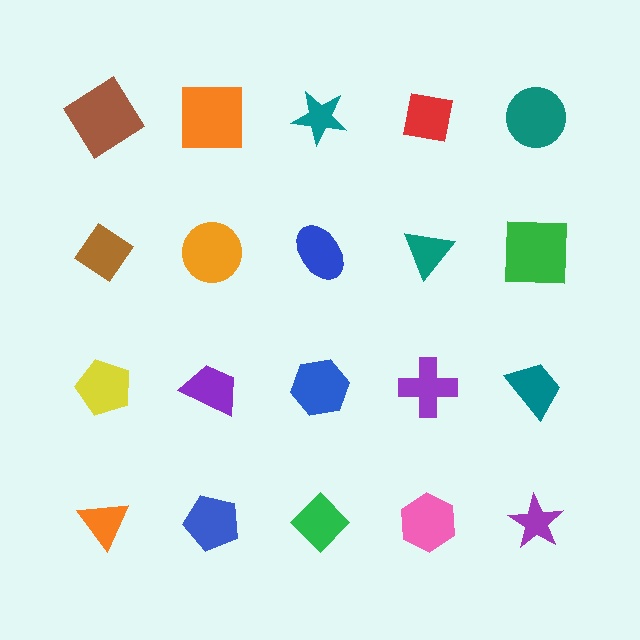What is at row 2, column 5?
A green square.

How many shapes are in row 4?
5 shapes.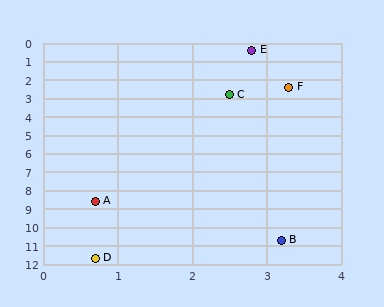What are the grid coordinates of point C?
Point C is at approximately (2.5, 2.8).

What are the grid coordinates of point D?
Point D is at approximately (0.7, 11.7).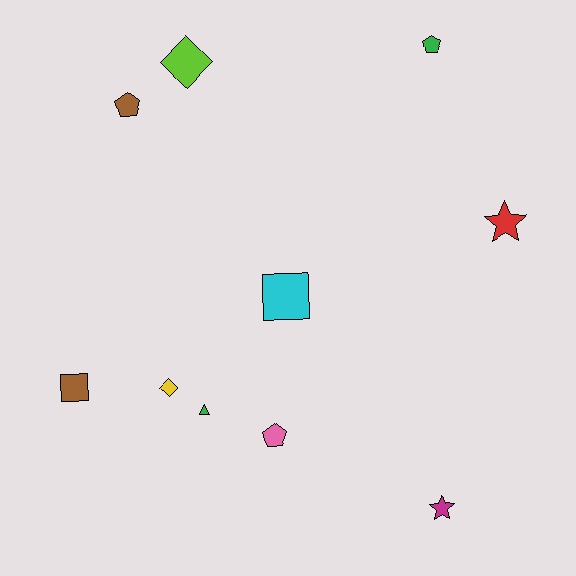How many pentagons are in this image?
There are 3 pentagons.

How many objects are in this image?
There are 10 objects.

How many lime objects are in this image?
There is 1 lime object.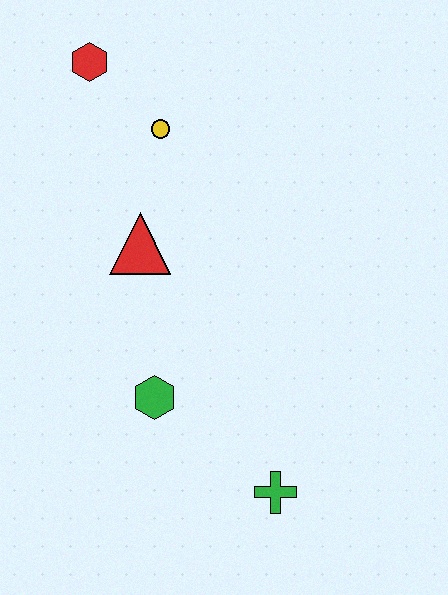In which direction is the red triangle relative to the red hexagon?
The red triangle is below the red hexagon.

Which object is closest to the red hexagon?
The yellow circle is closest to the red hexagon.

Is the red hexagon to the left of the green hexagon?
Yes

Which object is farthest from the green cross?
The red hexagon is farthest from the green cross.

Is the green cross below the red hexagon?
Yes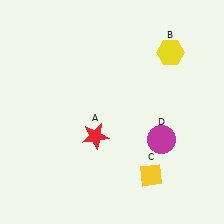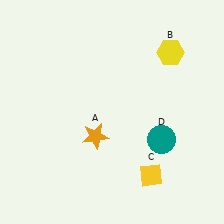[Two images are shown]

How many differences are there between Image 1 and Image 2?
There are 2 differences between the two images.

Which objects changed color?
A changed from red to orange. D changed from magenta to teal.